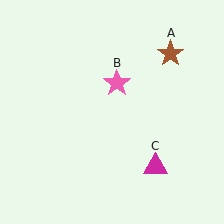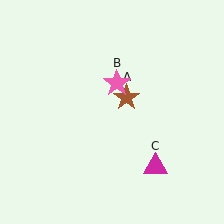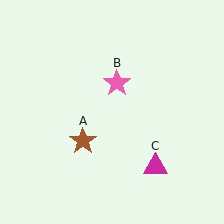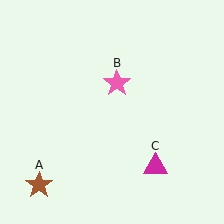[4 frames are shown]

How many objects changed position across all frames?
1 object changed position: brown star (object A).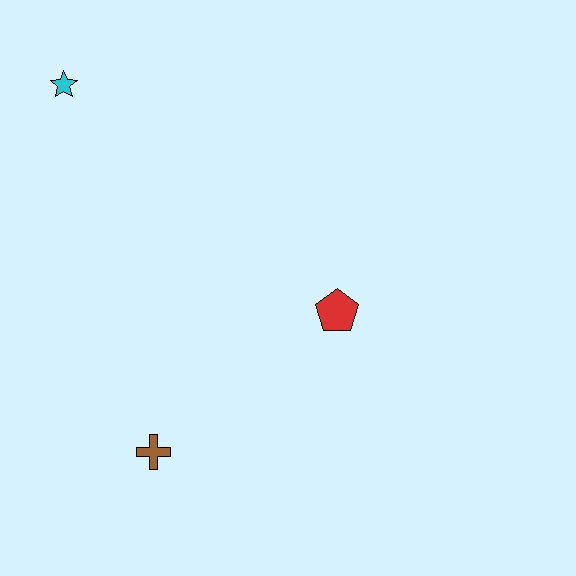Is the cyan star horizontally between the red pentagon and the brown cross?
No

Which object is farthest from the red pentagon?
The cyan star is farthest from the red pentagon.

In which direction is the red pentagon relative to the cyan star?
The red pentagon is to the right of the cyan star.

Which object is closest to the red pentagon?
The brown cross is closest to the red pentagon.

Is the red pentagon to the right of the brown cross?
Yes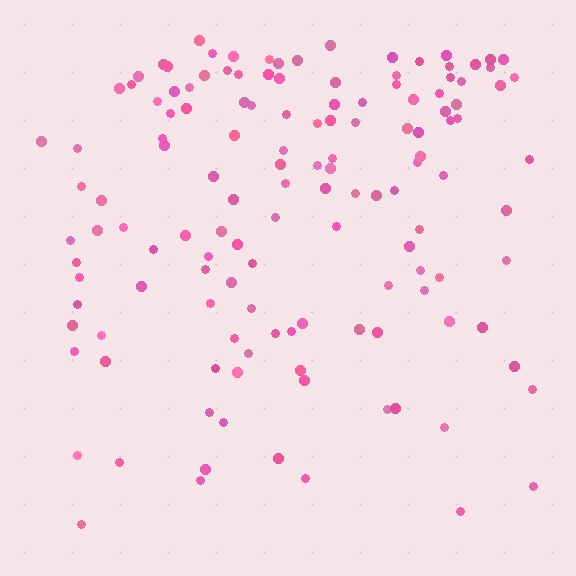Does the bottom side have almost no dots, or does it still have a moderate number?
Still a moderate number, just noticeably fewer than the top.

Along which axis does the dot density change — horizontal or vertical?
Vertical.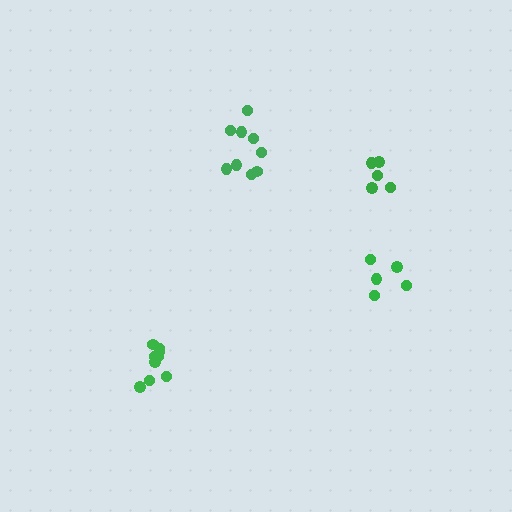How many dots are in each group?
Group 1: 9 dots, Group 2: 5 dots, Group 3: 10 dots, Group 4: 5 dots (29 total).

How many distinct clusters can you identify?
There are 4 distinct clusters.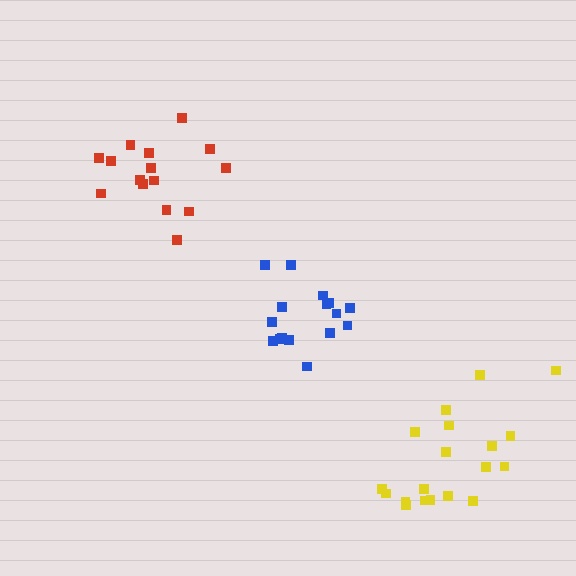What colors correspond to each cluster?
The clusters are colored: red, blue, yellow.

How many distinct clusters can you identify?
There are 3 distinct clusters.